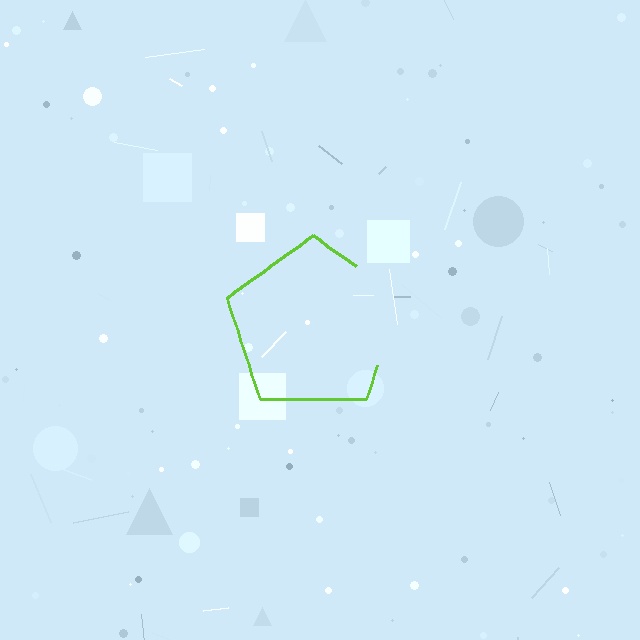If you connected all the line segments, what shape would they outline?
They would outline a pentagon.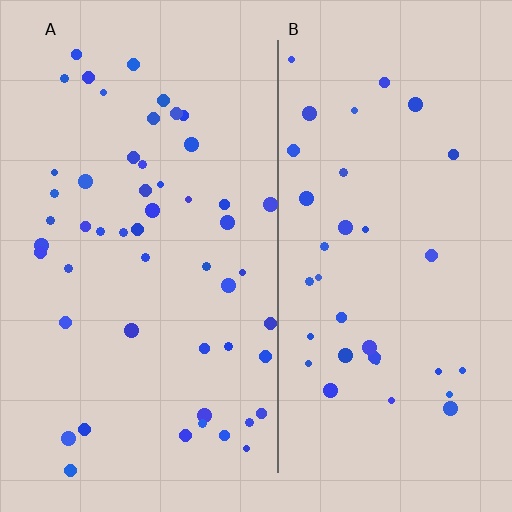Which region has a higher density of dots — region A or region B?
A (the left).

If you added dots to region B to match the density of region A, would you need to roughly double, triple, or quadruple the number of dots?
Approximately double.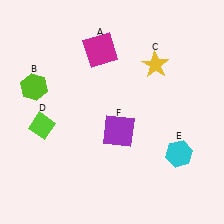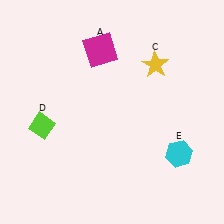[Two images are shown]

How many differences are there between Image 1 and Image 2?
There are 2 differences between the two images.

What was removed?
The lime hexagon (B), the purple square (F) were removed in Image 2.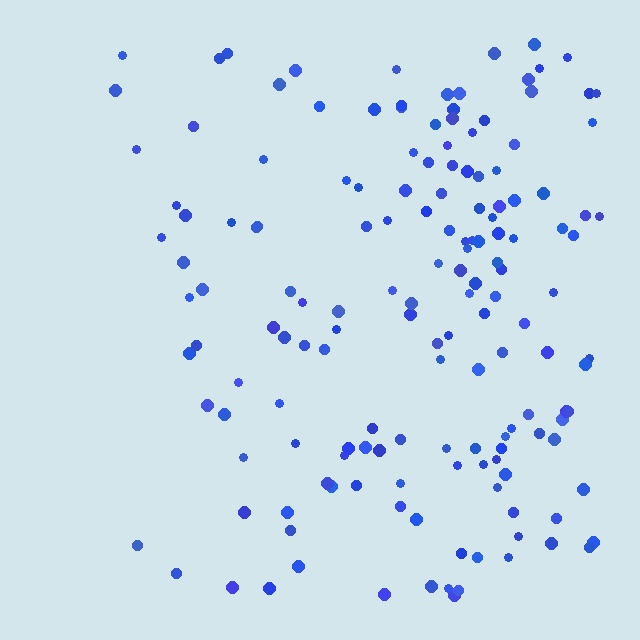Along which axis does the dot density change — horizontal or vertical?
Horizontal.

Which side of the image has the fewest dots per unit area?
The left.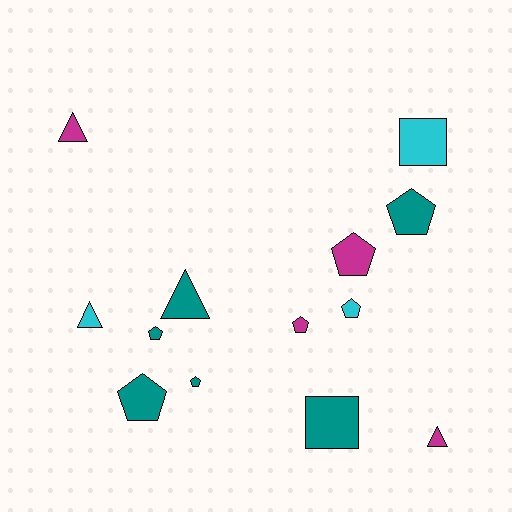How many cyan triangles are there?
There is 1 cyan triangle.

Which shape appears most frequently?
Pentagon, with 7 objects.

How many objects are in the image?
There are 13 objects.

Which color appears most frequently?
Teal, with 6 objects.